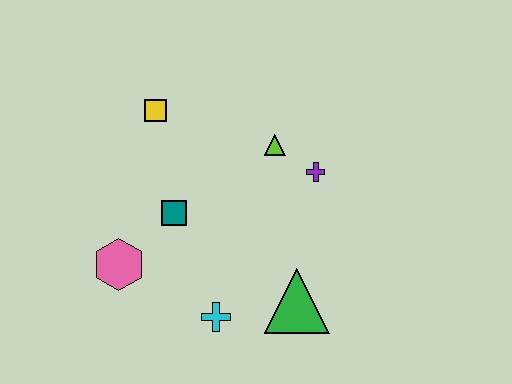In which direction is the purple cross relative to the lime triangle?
The purple cross is to the right of the lime triangle.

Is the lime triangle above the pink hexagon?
Yes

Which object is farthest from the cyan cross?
The yellow square is farthest from the cyan cross.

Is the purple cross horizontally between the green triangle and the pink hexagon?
No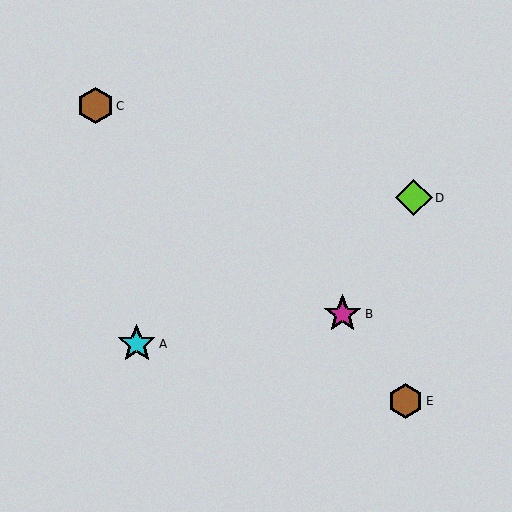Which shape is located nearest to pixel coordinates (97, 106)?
The brown hexagon (labeled C) at (95, 106) is nearest to that location.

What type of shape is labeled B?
Shape B is a magenta star.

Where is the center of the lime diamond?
The center of the lime diamond is at (414, 198).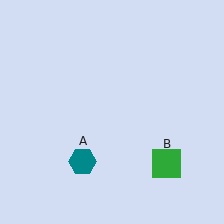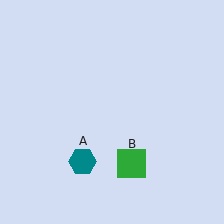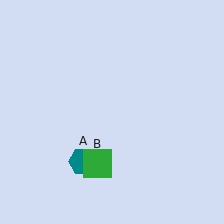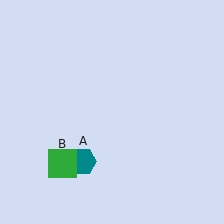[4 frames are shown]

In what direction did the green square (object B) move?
The green square (object B) moved left.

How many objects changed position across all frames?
1 object changed position: green square (object B).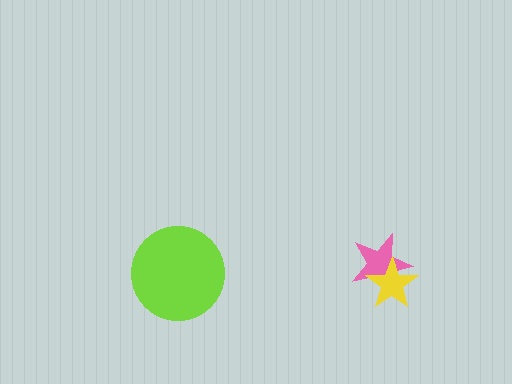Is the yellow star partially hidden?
No, no other shape covers it.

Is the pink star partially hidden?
Yes, it is partially covered by another shape.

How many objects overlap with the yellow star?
1 object overlaps with the yellow star.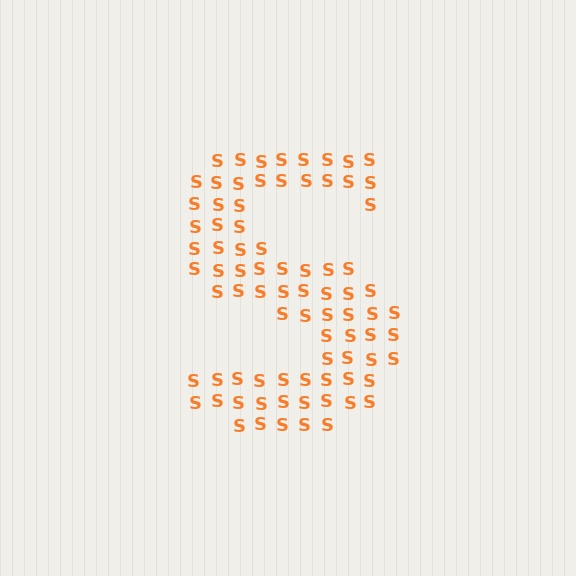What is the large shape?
The large shape is the letter S.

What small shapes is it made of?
It is made of small letter S's.